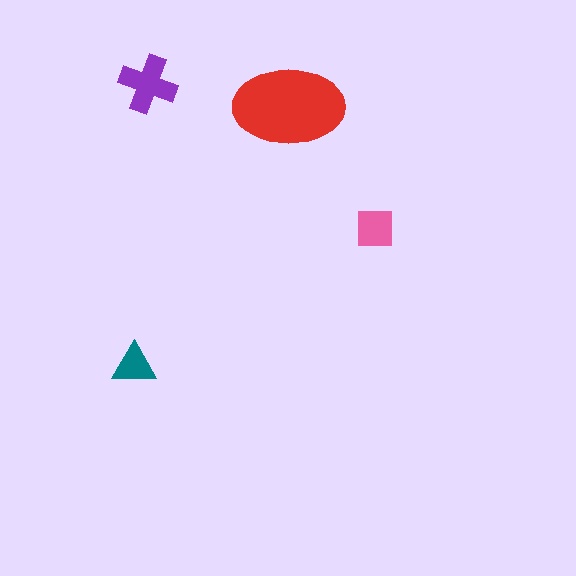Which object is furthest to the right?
The pink square is rightmost.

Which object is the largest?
The red ellipse.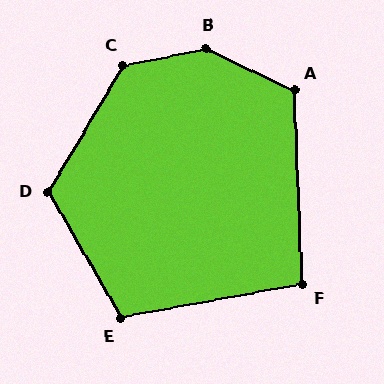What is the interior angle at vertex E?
Approximately 110 degrees (obtuse).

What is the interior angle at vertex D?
Approximately 119 degrees (obtuse).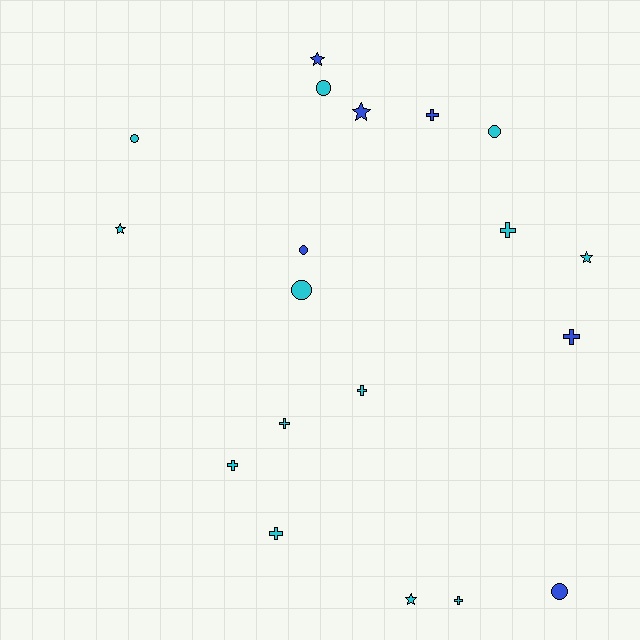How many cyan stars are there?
There are 3 cyan stars.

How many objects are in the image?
There are 19 objects.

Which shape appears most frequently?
Cross, with 8 objects.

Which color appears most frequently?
Cyan, with 13 objects.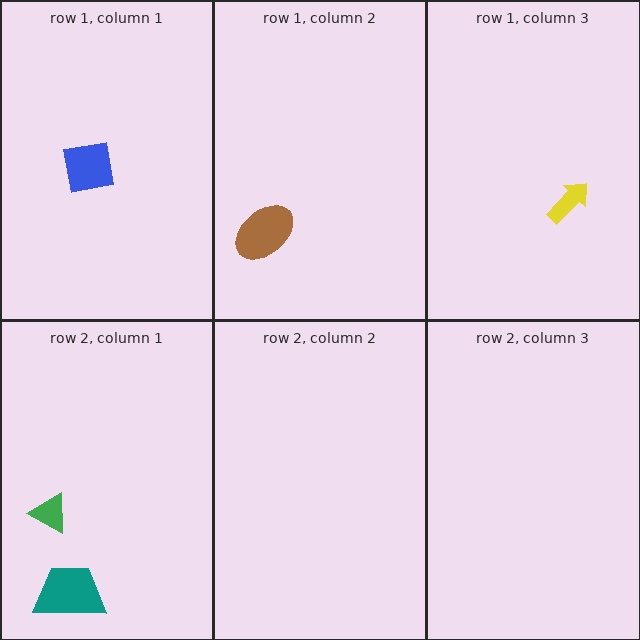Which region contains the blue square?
The row 1, column 1 region.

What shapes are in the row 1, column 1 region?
The blue square.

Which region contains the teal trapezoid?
The row 2, column 1 region.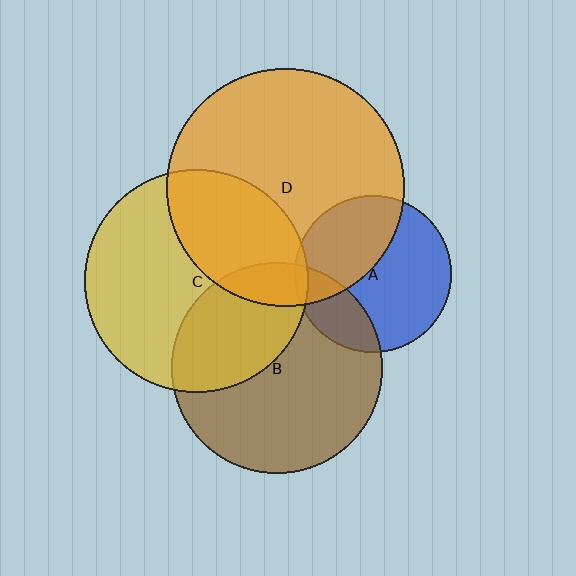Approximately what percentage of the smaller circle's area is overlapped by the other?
Approximately 40%.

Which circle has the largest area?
Circle D (orange).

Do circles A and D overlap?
Yes.